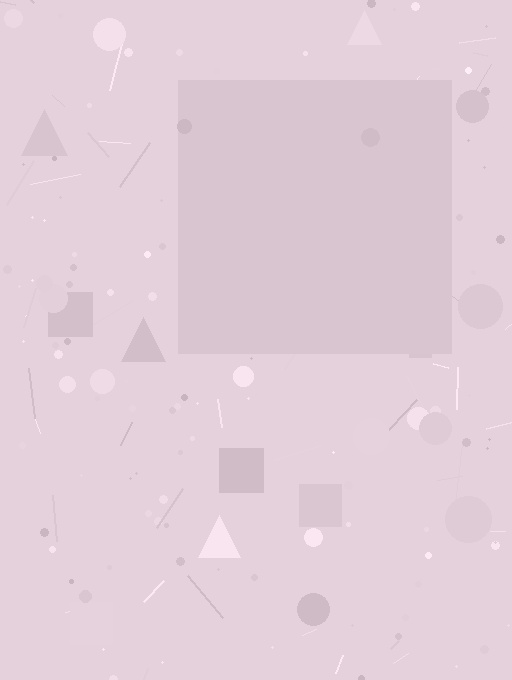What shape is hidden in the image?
A square is hidden in the image.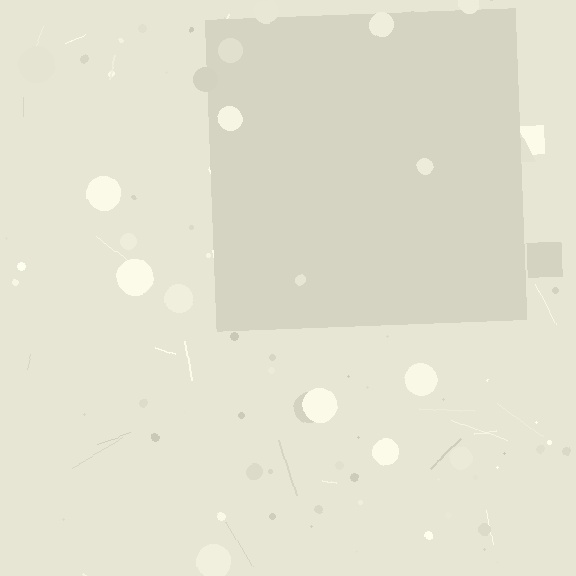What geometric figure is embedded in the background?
A square is embedded in the background.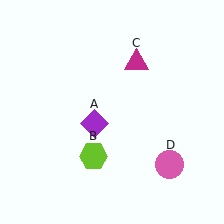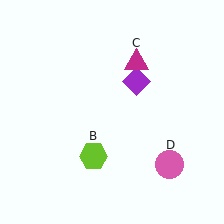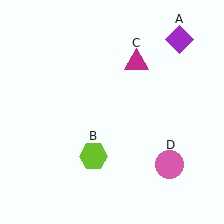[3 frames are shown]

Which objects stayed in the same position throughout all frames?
Lime hexagon (object B) and magenta triangle (object C) and pink circle (object D) remained stationary.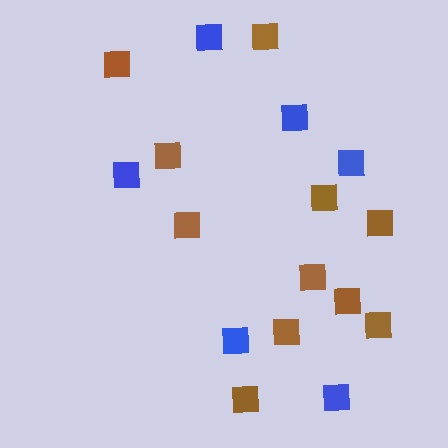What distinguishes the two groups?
There are 2 groups: one group of brown squares (11) and one group of blue squares (6).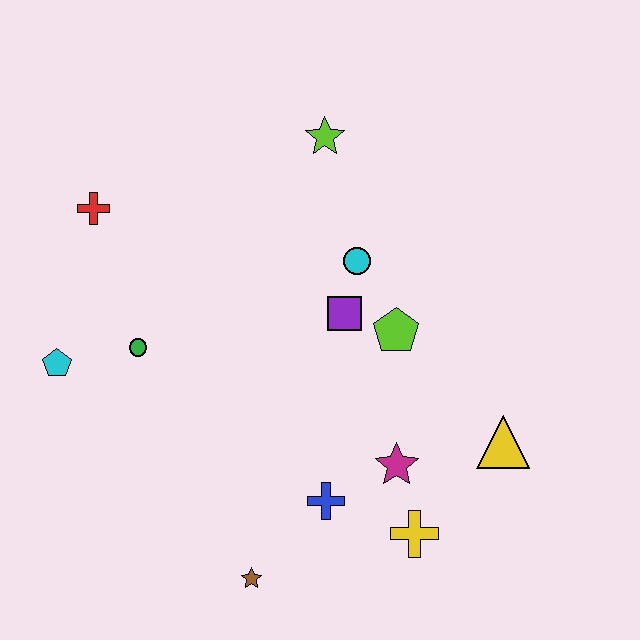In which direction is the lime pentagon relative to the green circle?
The lime pentagon is to the right of the green circle.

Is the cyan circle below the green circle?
No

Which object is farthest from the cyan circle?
The brown star is farthest from the cyan circle.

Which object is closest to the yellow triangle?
The magenta star is closest to the yellow triangle.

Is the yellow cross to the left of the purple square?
No